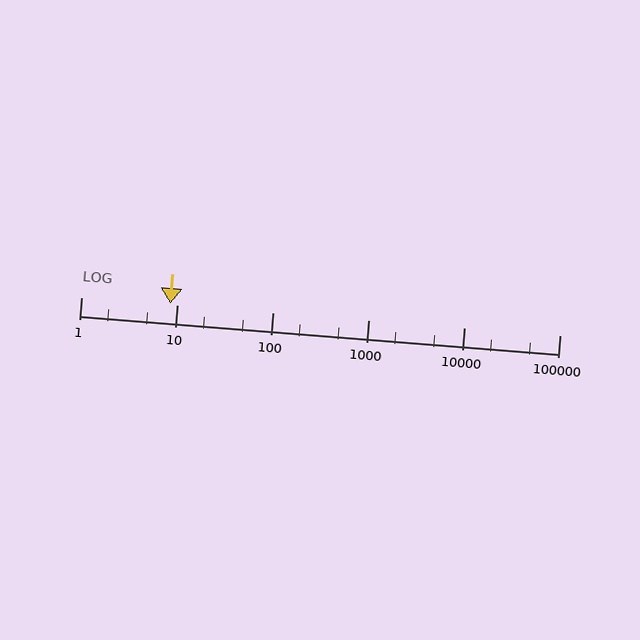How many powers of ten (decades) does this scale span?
The scale spans 5 decades, from 1 to 100000.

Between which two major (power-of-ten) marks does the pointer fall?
The pointer is between 1 and 10.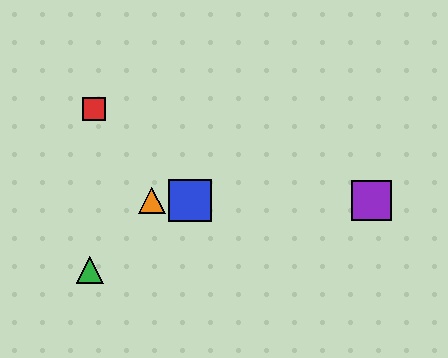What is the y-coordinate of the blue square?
The blue square is at y≈201.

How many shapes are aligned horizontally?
4 shapes (the blue square, the yellow star, the purple square, the orange triangle) are aligned horizontally.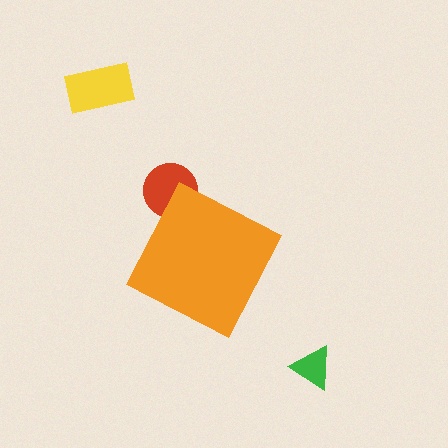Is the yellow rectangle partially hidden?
No, the yellow rectangle is fully visible.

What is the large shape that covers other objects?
An orange diamond.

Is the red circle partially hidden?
Yes, the red circle is partially hidden behind the orange diamond.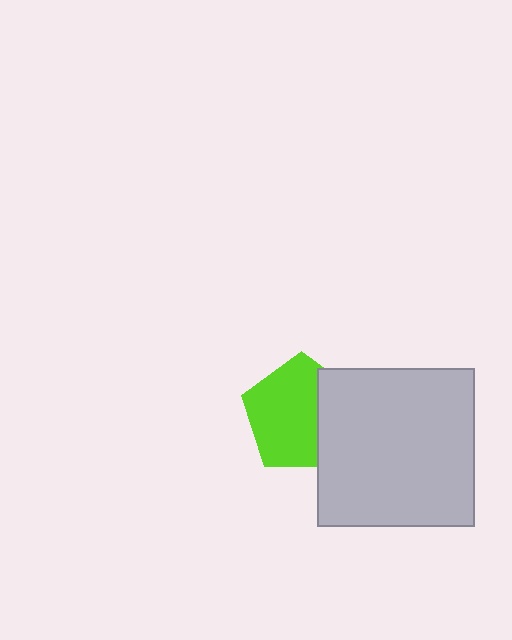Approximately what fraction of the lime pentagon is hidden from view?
Roughly 32% of the lime pentagon is hidden behind the light gray square.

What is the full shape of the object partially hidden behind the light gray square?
The partially hidden object is a lime pentagon.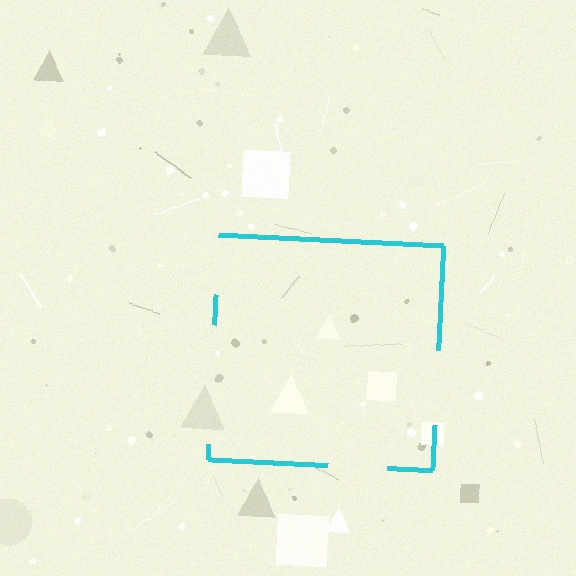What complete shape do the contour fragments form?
The contour fragments form a square.